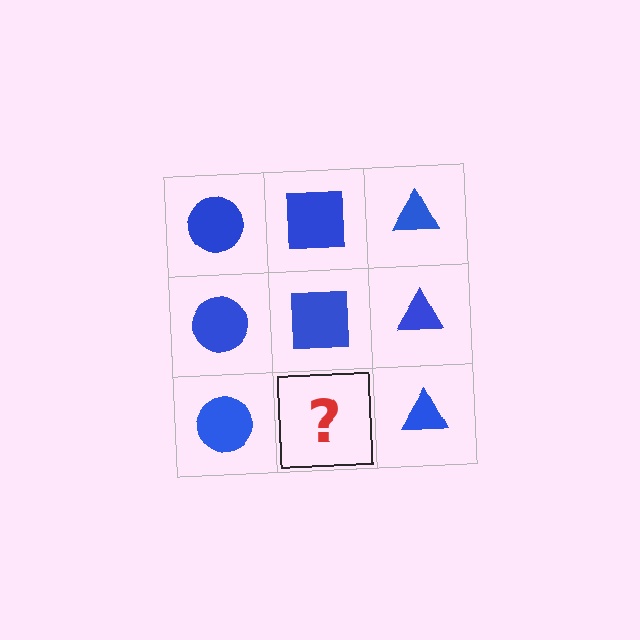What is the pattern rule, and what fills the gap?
The rule is that each column has a consistent shape. The gap should be filled with a blue square.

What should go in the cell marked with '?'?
The missing cell should contain a blue square.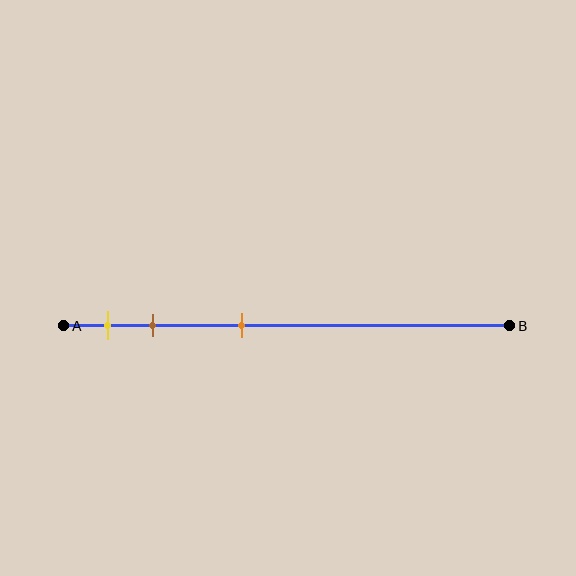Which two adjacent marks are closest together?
The yellow and brown marks are the closest adjacent pair.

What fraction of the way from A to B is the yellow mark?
The yellow mark is approximately 10% (0.1) of the way from A to B.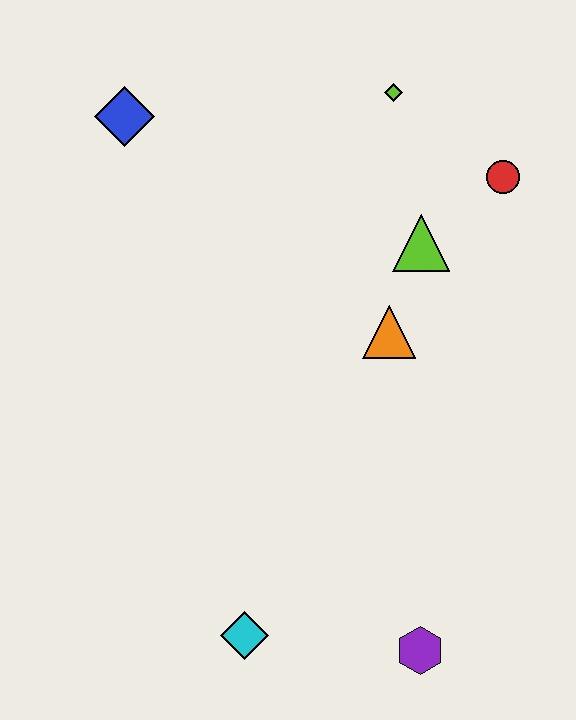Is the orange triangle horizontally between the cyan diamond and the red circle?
Yes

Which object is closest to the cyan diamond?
The purple hexagon is closest to the cyan diamond.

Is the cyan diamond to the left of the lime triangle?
Yes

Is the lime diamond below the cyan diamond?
No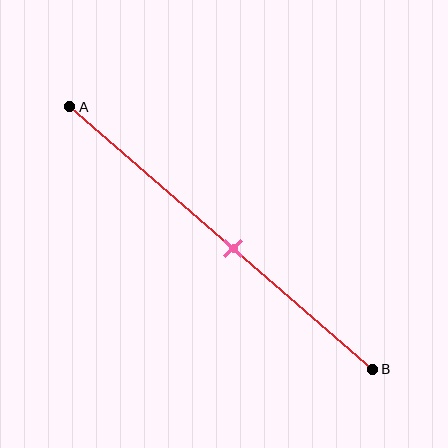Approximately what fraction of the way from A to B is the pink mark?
The pink mark is approximately 55% of the way from A to B.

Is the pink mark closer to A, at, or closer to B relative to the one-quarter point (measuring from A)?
The pink mark is closer to point B than the one-quarter point of segment AB.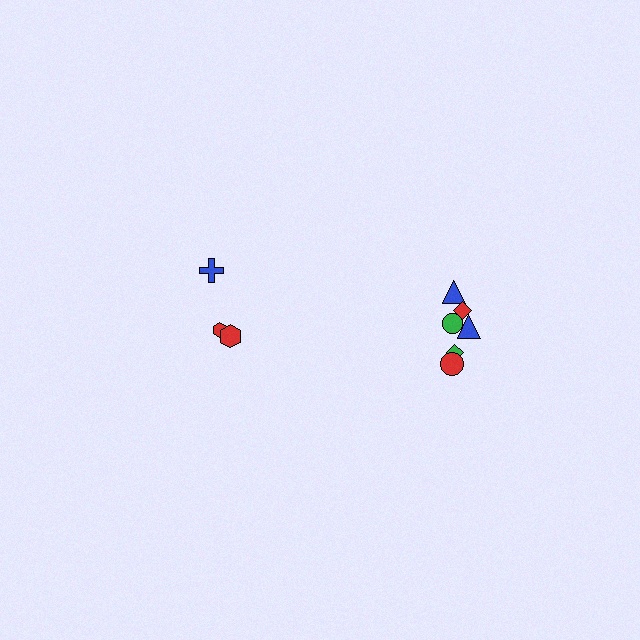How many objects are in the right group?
There are 6 objects.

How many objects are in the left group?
There are 3 objects.